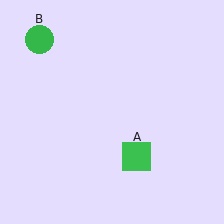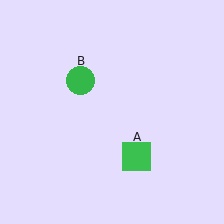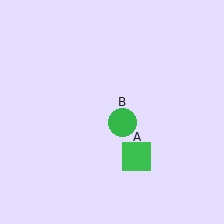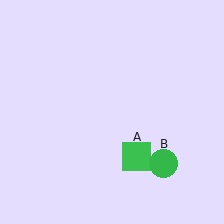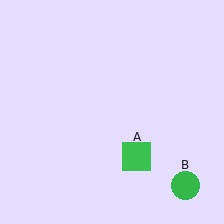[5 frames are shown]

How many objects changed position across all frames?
1 object changed position: green circle (object B).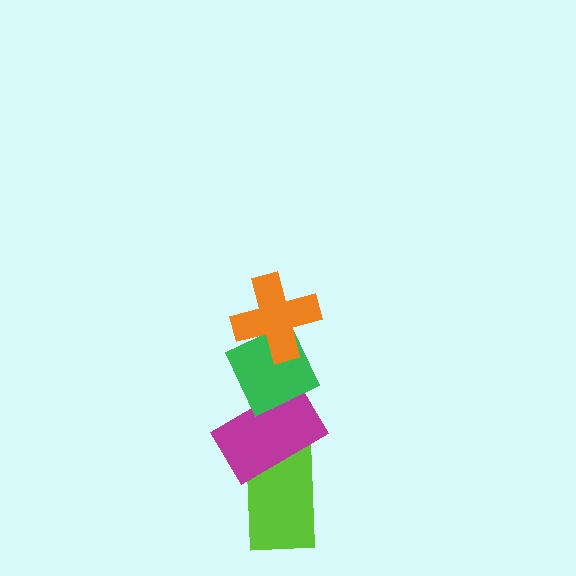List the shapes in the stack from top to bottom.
From top to bottom: the orange cross, the green diamond, the magenta rectangle, the lime rectangle.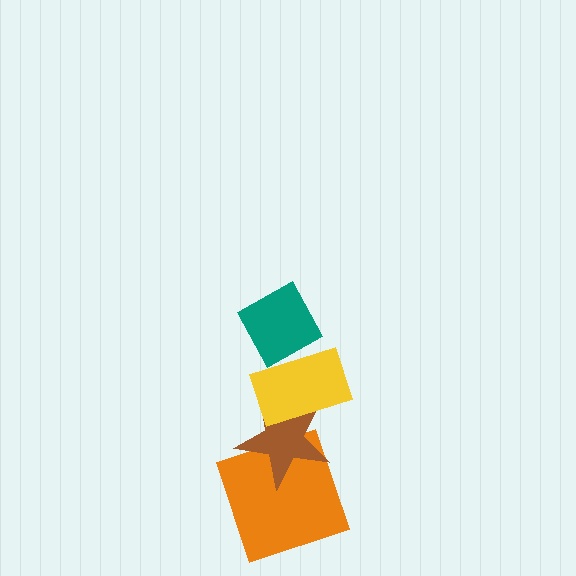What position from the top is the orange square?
The orange square is 4th from the top.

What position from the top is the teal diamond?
The teal diamond is 1st from the top.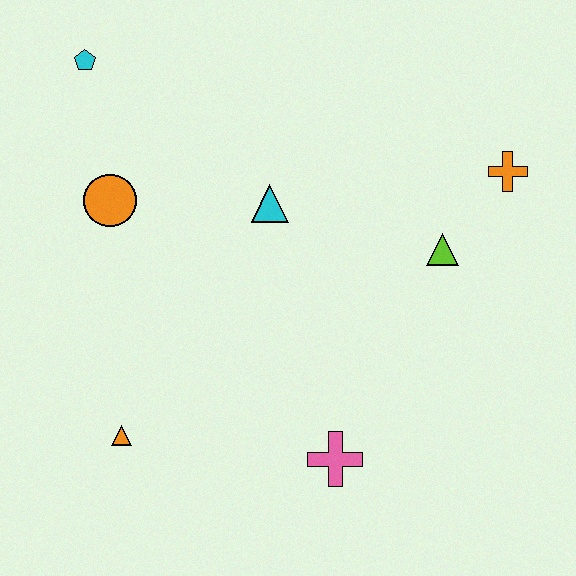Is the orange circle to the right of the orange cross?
No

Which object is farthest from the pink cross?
The cyan pentagon is farthest from the pink cross.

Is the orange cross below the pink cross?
No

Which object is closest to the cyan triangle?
The orange circle is closest to the cyan triangle.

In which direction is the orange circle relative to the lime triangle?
The orange circle is to the left of the lime triangle.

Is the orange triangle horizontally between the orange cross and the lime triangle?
No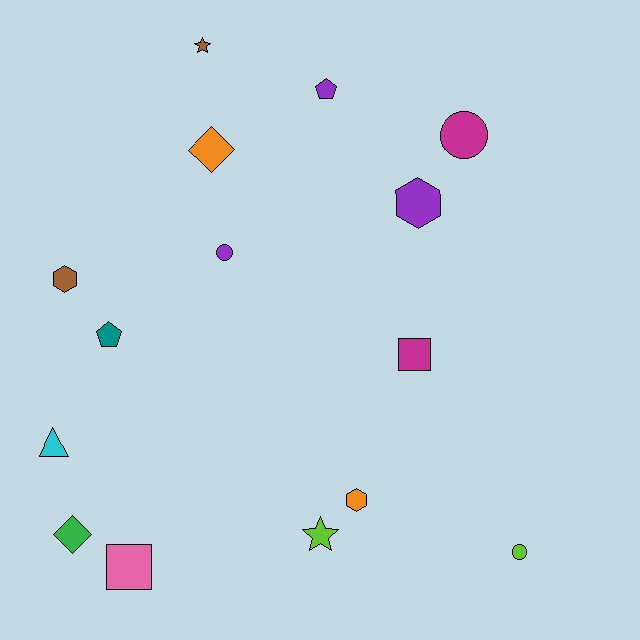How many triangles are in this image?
There is 1 triangle.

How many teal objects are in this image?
There is 1 teal object.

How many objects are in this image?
There are 15 objects.